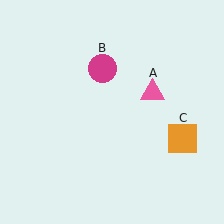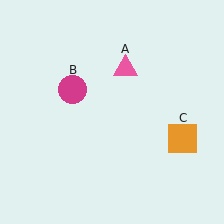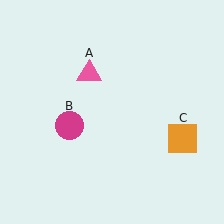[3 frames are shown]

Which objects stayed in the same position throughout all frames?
Orange square (object C) remained stationary.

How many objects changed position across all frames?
2 objects changed position: pink triangle (object A), magenta circle (object B).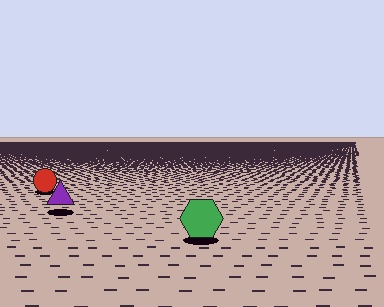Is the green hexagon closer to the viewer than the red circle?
Yes. The green hexagon is closer — you can tell from the texture gradient: the ground texture is coarser near it.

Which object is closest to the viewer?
The green hexagon is closest. The texture marks near it are larger and more spread out.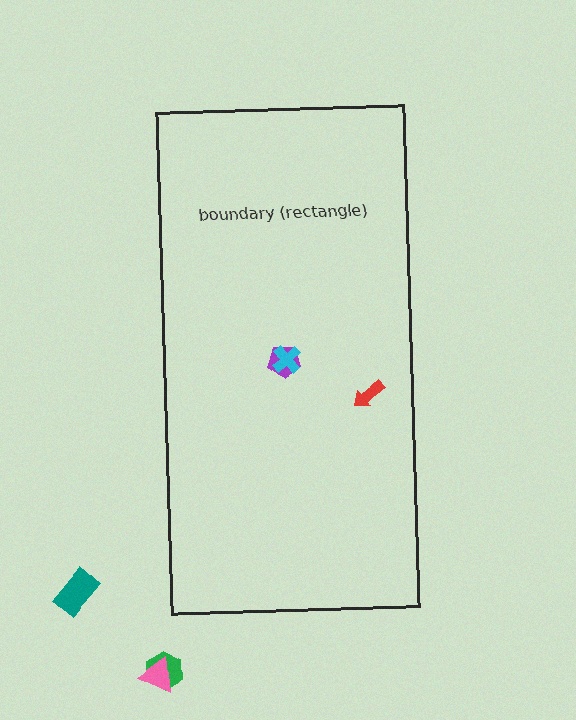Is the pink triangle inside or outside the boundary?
Outside.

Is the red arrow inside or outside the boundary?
Inside.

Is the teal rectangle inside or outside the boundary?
Outside.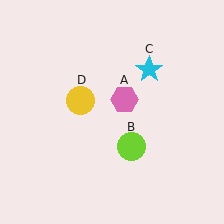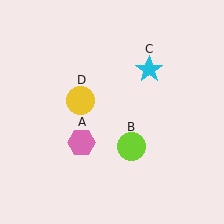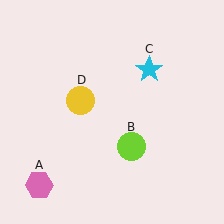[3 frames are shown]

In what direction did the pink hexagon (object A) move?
The pink hexagon (object A) moved down and to the left.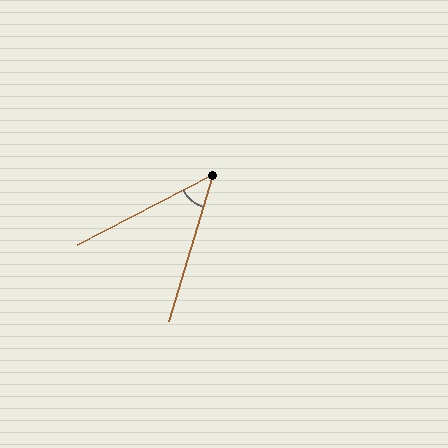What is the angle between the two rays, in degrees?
Approximately 46 degrees.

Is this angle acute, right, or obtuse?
It is acute.